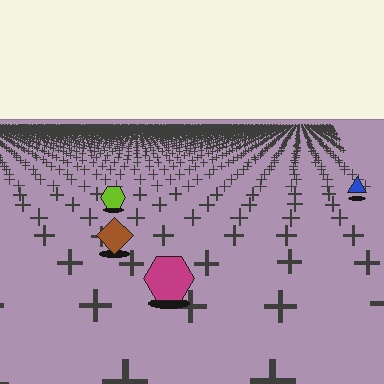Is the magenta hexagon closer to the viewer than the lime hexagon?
Yes. The magenta hexagon is closer — you can tell from the texture gradient: the ground texture is coarser near it.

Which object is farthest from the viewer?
The blue triangle is farthest from the viewer. It appears smaller and the ground texture around it is denser.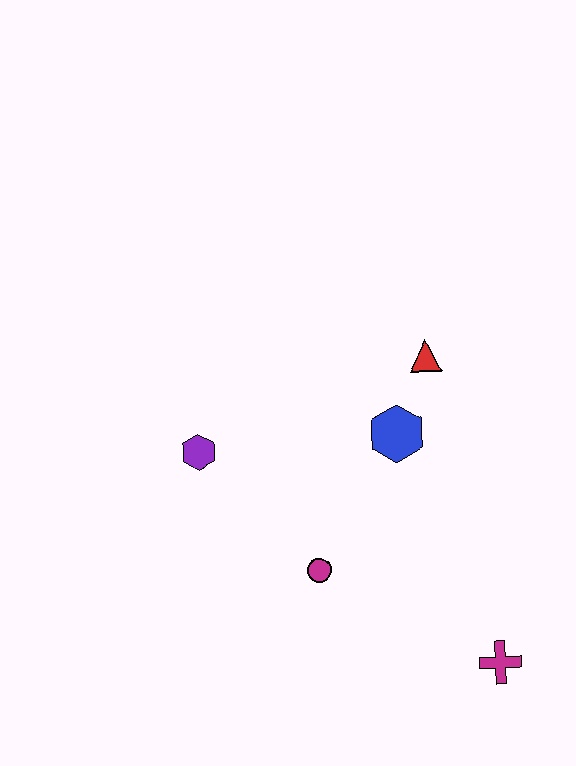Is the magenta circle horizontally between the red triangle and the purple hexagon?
Yes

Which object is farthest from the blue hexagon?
The magenta cross is farthest from the blue hexagon.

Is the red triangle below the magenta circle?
No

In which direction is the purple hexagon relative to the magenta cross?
The purple hexagon is to the left of the magenta cross.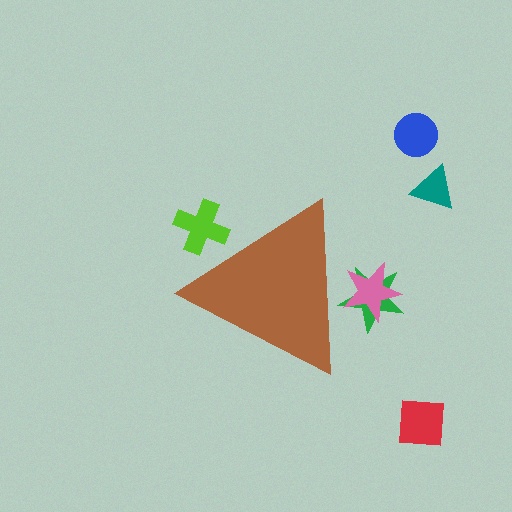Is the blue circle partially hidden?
No, the blue circle is fully visible.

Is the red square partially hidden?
No, the red square is fully visible.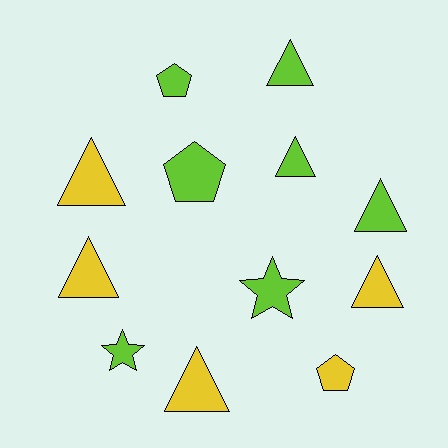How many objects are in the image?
There are 12 objects.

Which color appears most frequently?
Lime, with 7 objects.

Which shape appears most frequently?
Triangle, with 7 objects.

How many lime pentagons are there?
There are 2 lime pentagons.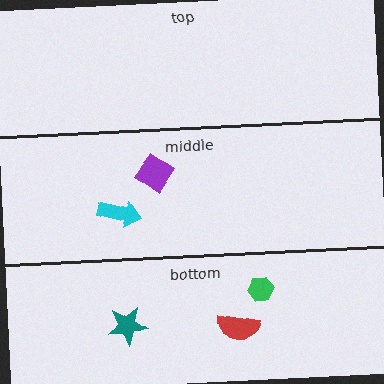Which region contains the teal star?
The bottom region.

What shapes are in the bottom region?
The red semicircle, the teal star, the green hexagon.